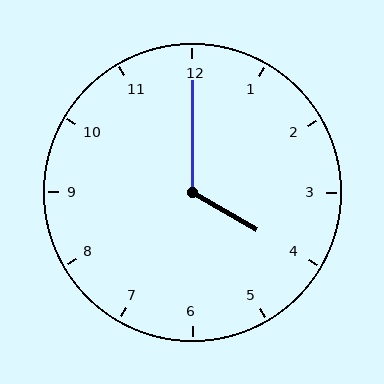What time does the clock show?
4:00.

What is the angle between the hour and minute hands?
Approximately 120 degrees.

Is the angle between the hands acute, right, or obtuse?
It is obtuse.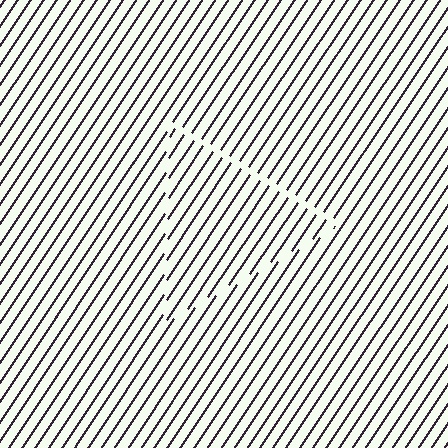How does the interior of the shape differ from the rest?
The interior of the shape contains the same grating, shifted by half a period — the contour is defined by the phase discontinuity where line-ends from the inner and outer gratings abut.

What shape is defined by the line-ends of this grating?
An illusory triangle. The interior of the shape contains the same grating, shifted by half a period — the contour is defined by the phase discontinuity where line-ends from the inner and outer gratings abut.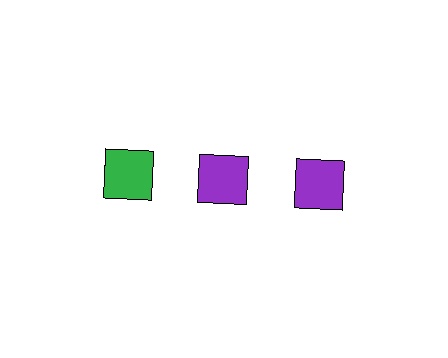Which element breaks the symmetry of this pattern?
The green square in the top row, leftmost column breaks the symmetry. All other shapes are purple squares.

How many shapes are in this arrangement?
There are 3 shapes arranged in a grid pattern.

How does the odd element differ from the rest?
It has a different color: green instead of purple.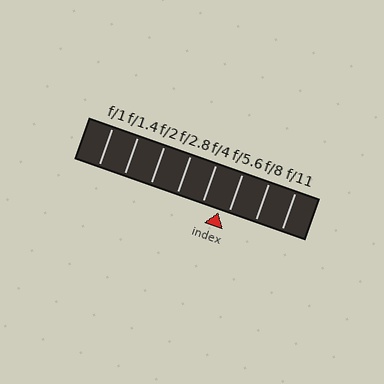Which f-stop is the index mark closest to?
The index mark is closest to f/5.6.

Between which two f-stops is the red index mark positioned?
The index mark is between f/4 and f/5.6.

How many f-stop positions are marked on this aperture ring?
There are 8 f-stop positions marked.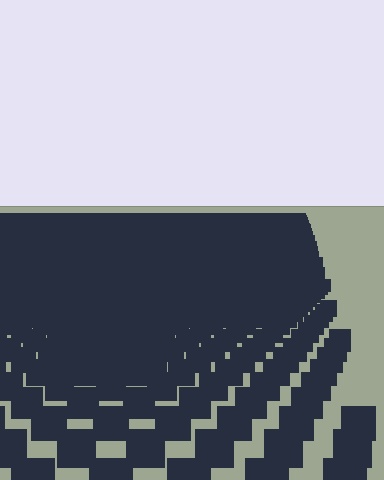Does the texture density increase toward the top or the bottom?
Density increases toward the top.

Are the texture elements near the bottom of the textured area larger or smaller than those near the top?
Larger. Near the bottom, elements are closer to the viewer and appear at a bigger on-screen size.